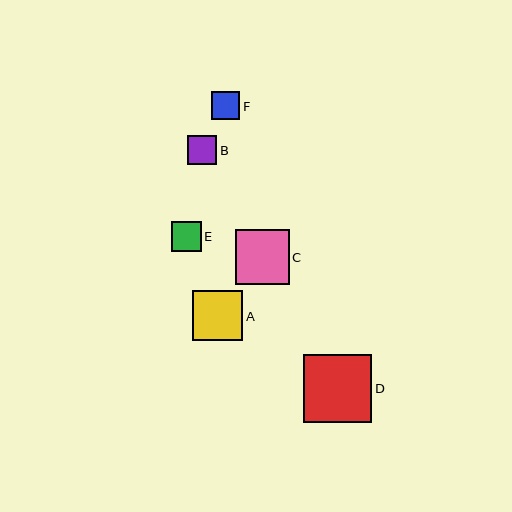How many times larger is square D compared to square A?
Square D is approximately 1.4 times the size of square A.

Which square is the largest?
Square D is the largest with a size of approximately 68 pixels.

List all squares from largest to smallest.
From largest to smallest: D, C, A, E, B, F.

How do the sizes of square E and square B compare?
Square E and square B are approximately the same size.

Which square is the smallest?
Square F is the smallest with a size of approximately 28 pixels.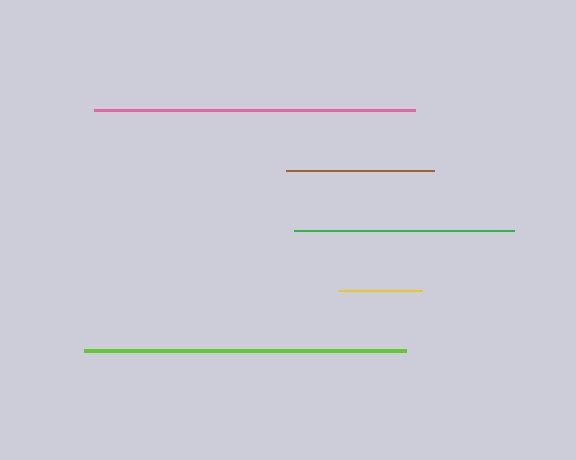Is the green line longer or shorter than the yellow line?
The green line is longer than the yellow line.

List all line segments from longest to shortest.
From longest to shortest: lime, pink, green, brown, yellow.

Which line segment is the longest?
The lime line is the longest at approximately 322 pixels.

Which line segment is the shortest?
The yellow line is the shortest at approximately 84 pixels.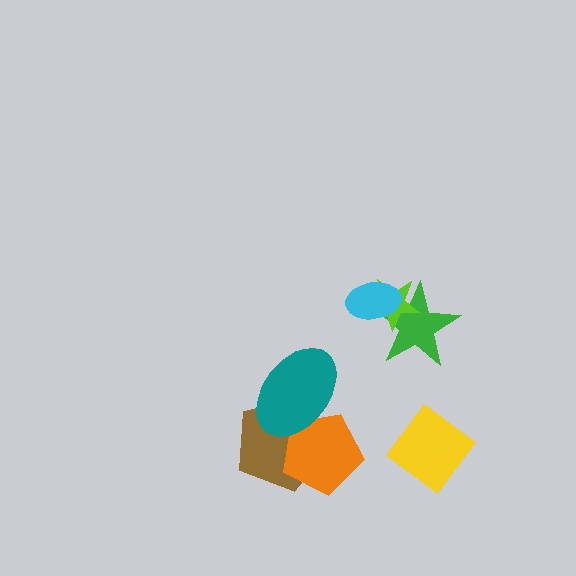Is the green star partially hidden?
Yes, it is partially covered by another shape.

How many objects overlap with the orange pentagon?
2 objects overlap with the orange pentagon.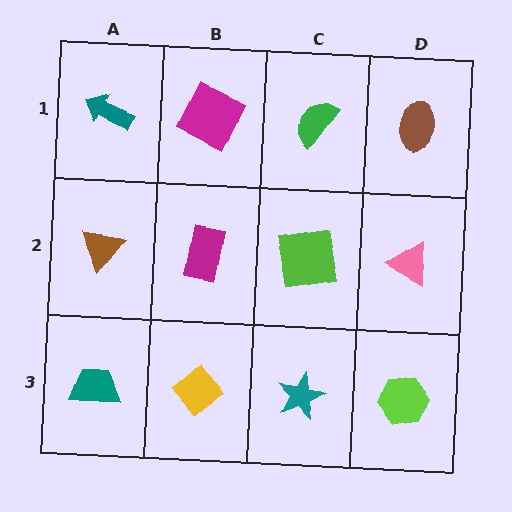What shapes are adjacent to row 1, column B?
A magenta rectangle (row 2, column B), a teal arrow (row 1, column A), a green semicircle (row 1, column C).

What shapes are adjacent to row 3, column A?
A brown triangle (row 2, column A), a yellow diamond (row 3, column B).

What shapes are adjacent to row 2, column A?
A teal arrow (row 1, column A), a teal trapezoid (row 3, column A), a magenta rectangle (row 2, column B).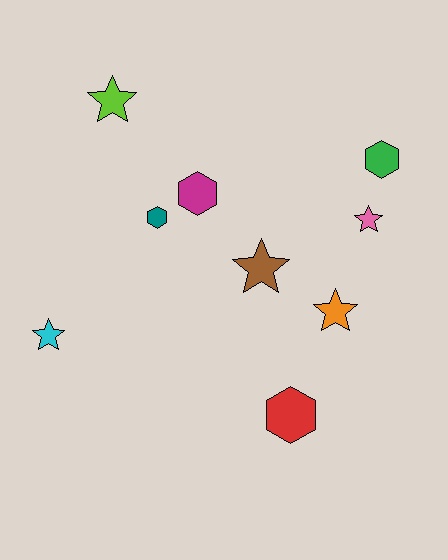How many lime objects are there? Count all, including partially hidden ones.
There is 1 lime object.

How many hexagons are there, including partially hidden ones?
There are 4 hexagons.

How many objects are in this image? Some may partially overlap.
There are 9 objects.